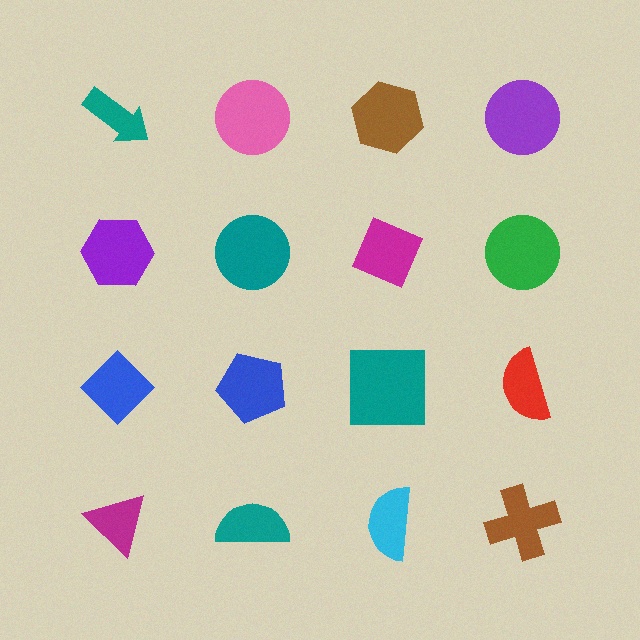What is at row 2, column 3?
A magenta diamond.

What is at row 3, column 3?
A teal square.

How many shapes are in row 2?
4 shapes.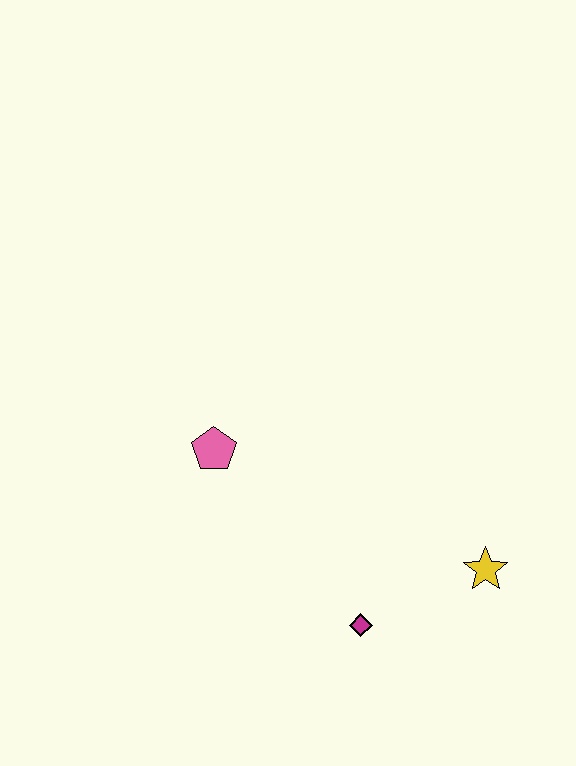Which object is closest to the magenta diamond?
The yellow star is closest to the magenta diamond.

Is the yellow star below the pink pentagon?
Yes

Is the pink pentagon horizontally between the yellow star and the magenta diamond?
No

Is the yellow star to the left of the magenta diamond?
No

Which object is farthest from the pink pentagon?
The yellow star is farthest from the pink pentagon.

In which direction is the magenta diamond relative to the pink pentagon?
The magenta diamond is below the pink pentagon.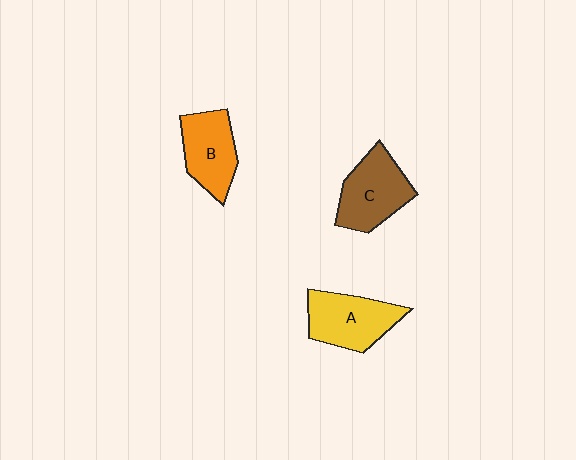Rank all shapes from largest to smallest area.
From largest to smallest: C (brown), A (yellow), B (orange).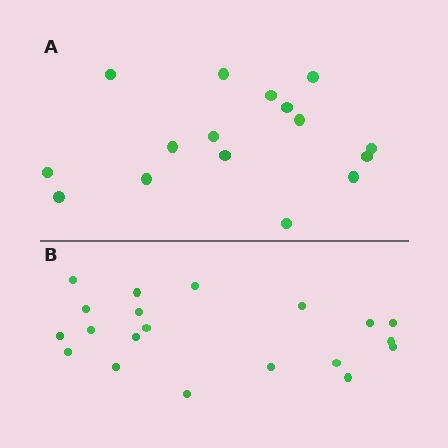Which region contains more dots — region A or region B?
Region B (the bottom region) has more dots.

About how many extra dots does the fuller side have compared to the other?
Region B has about 4 more dots than region A.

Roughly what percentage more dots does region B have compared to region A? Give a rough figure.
About 25% more.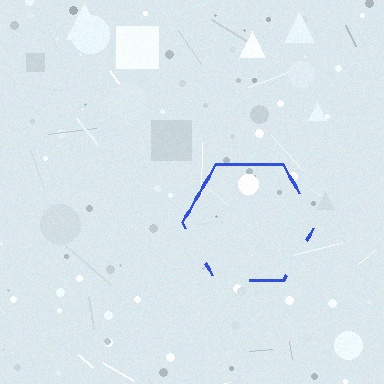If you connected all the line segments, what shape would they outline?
They would outline a hexagon.